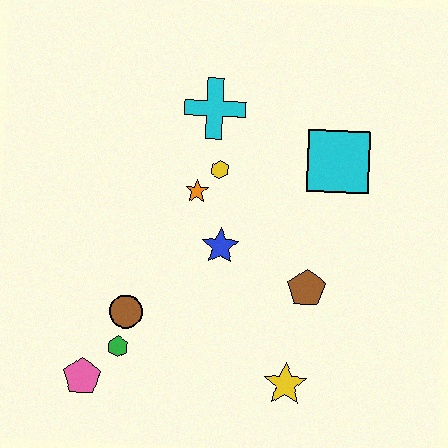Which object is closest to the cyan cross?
The yellow hexagon is closest to the cyan cross.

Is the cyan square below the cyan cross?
Yes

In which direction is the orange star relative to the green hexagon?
The orange star is above the green hexagon.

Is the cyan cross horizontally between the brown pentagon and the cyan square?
No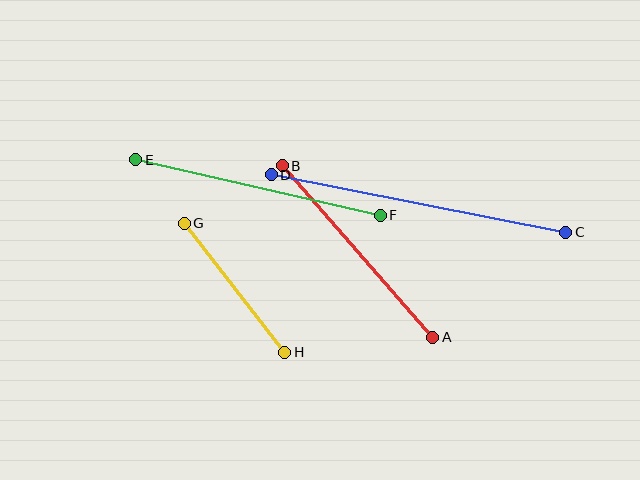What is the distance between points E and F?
The distance is approximately 250 pixels.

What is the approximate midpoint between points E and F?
The midpoint is at approximately (258, 187) pixels.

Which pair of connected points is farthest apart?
Points C and D are farthest apart.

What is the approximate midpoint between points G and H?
The midpoint is at approximately (235, 288) pixels.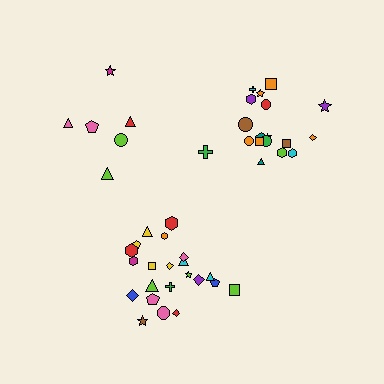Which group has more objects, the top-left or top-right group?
The top-right group.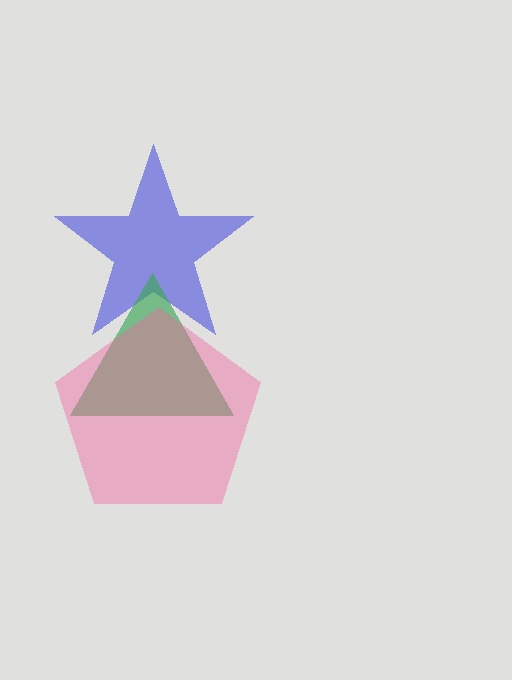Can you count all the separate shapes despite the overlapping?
Yes, there are 3 separate shapes.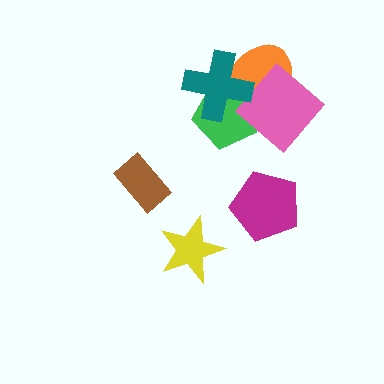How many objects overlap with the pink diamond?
2 objects overlap with the pink diamond.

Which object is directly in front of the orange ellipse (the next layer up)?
The green pentagon is directly in front of the orange ellipse.